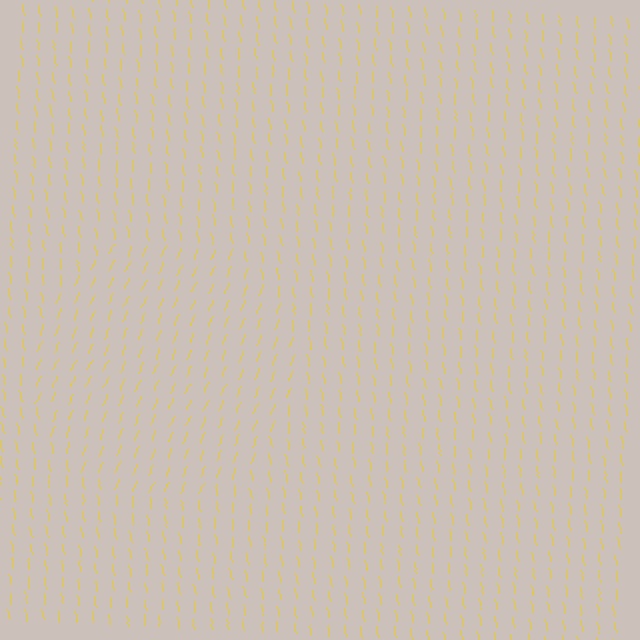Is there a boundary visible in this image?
Yes, there is a texture boundary formed by a change in line orientation.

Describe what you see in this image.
The image is filled with small yellow line segments. A circle region in the image has lines oriented differently from the surrounding lines, creating a visible texture boundary.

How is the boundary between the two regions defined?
The boundary is defined purely by a change in line orientation (approximately 32 degrees difference). All lines are the same color and thickness.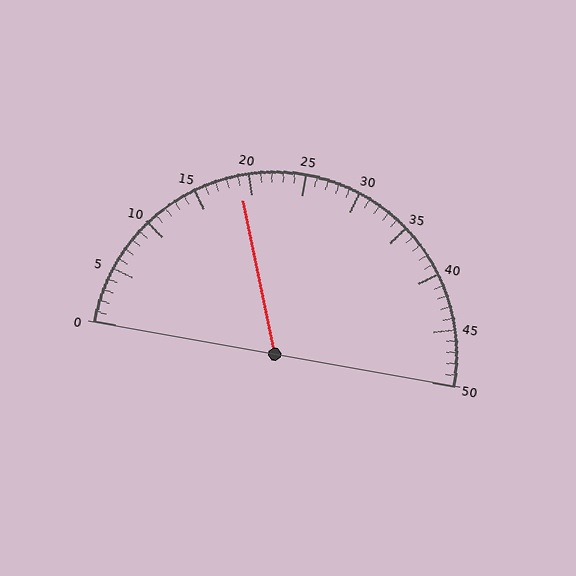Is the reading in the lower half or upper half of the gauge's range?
The reading is in the lower half of the range (0 to 50).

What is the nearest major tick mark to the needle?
The nearest major tick mark is 20.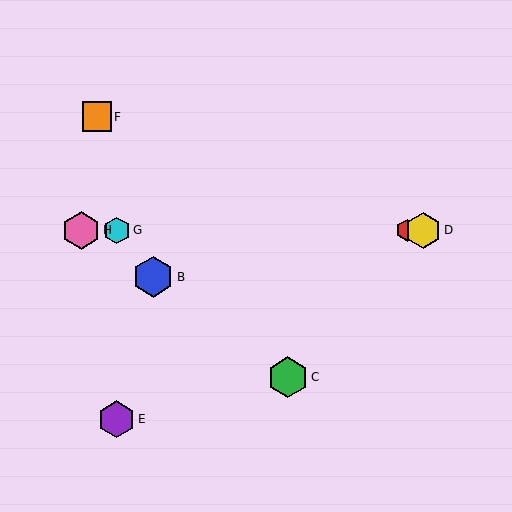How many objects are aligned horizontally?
4 objects (A, D, G, H) are aligned horizontally.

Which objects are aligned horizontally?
Objects A, D, G, H are aligned horizontally.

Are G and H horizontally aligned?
Yes, both are at y≈230.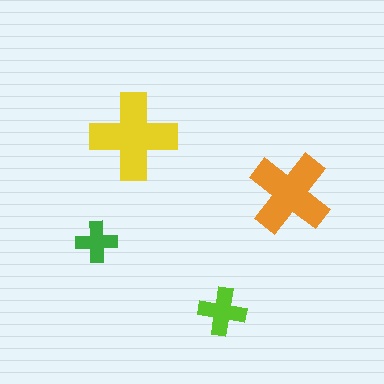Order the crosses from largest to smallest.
the yellow one, the orange one, the lime one, the green one.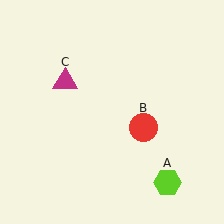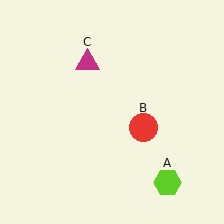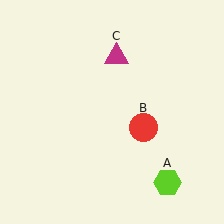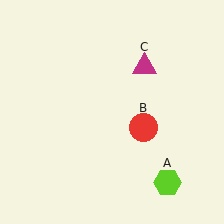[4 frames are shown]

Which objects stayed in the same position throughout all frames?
Lime hexagon (object A) and red circle (object B) remained stationary.